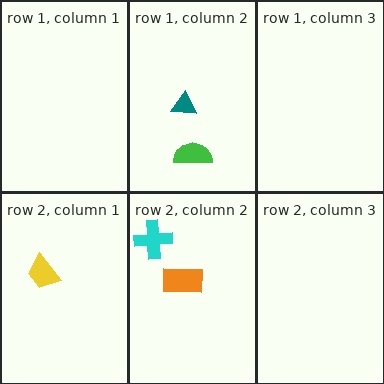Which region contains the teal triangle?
The row 1, column 2 region.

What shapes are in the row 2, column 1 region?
The yellow trapezoid.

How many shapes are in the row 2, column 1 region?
1.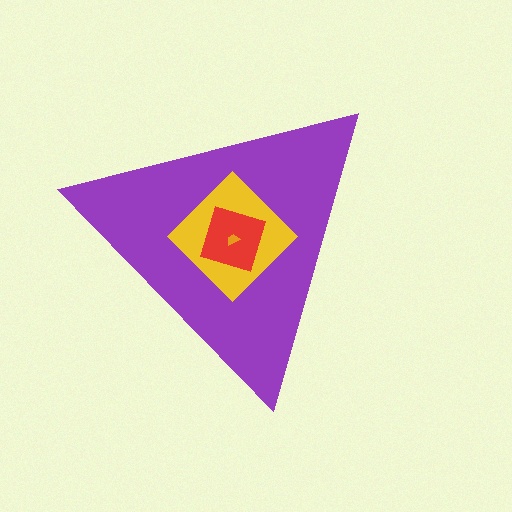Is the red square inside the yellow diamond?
Yes.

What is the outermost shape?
The purple triangle.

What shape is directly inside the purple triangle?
The yellow diamond.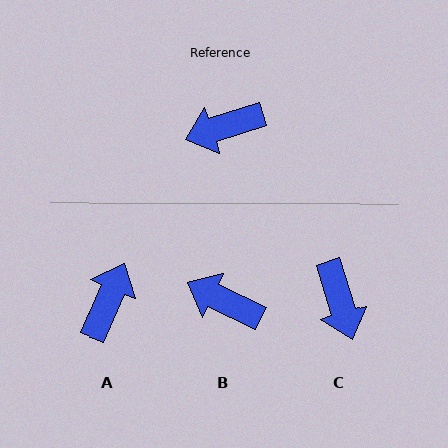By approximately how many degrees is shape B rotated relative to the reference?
Approximately 44 degrees clockwise.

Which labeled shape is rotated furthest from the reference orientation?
A, about 131 degrees away.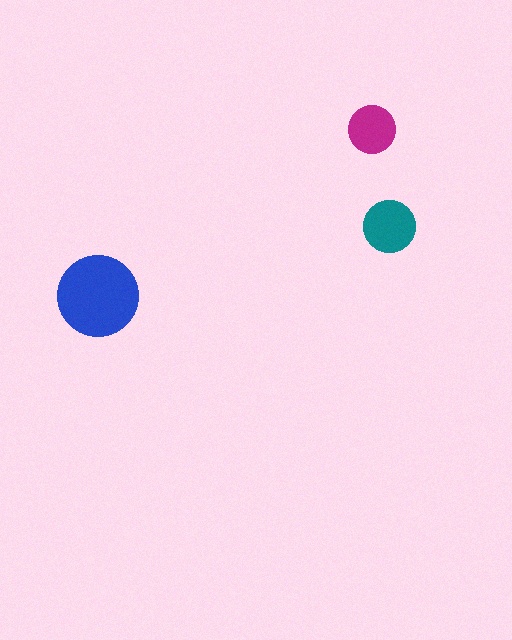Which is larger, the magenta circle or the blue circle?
The blue one.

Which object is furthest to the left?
The blue circle is leftmost.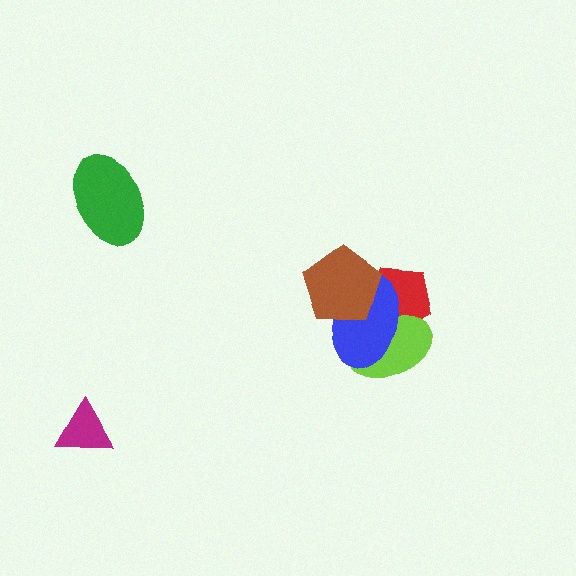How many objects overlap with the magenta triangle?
0 objects overlap with the magenta triangle.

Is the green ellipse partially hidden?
No, no other shape covers it.